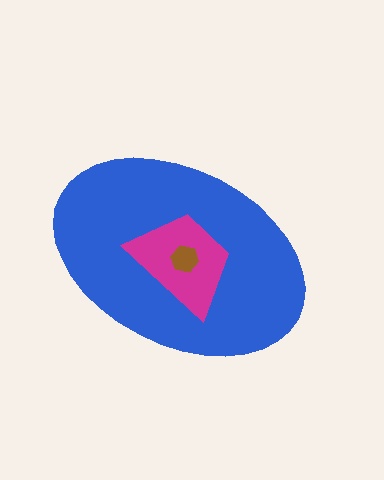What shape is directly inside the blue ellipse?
The magenta trapezoid.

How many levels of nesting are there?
3.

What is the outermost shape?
The blue ellipse.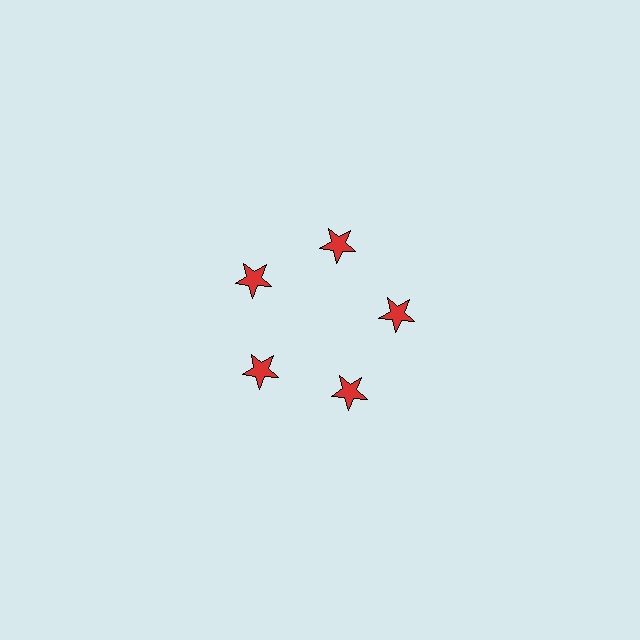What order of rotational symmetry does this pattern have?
This pattern has 5-fold rotational symmetry.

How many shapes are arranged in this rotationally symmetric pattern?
There are 5 shapes, arranged in 5 groups of 1.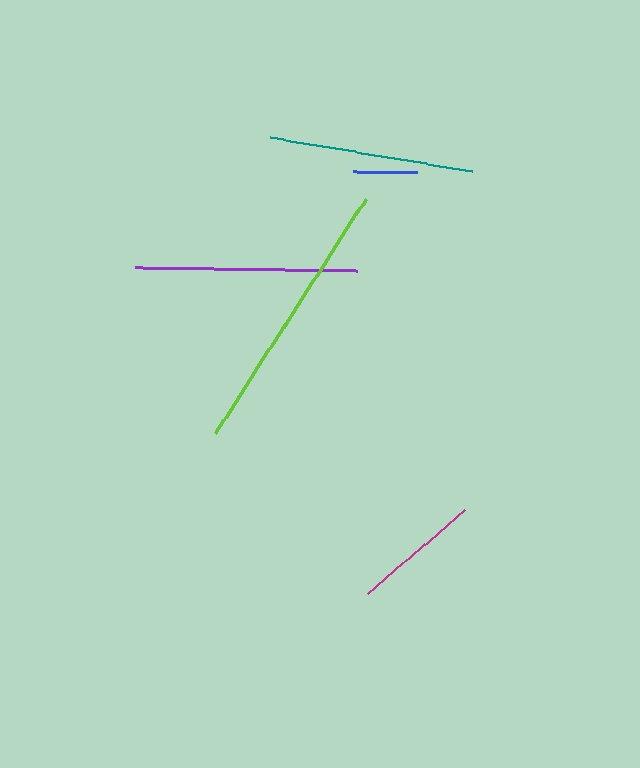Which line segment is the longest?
The lime line is the longest at approximately 277 pixels.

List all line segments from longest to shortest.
From longest to shortest: lime, purple, teal, magenta, blue.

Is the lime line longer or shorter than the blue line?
The lime line is longer than the blue line.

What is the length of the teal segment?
The teal segment is approximately 204 pixels long.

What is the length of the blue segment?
The blue segment is approximately 64 pixels long.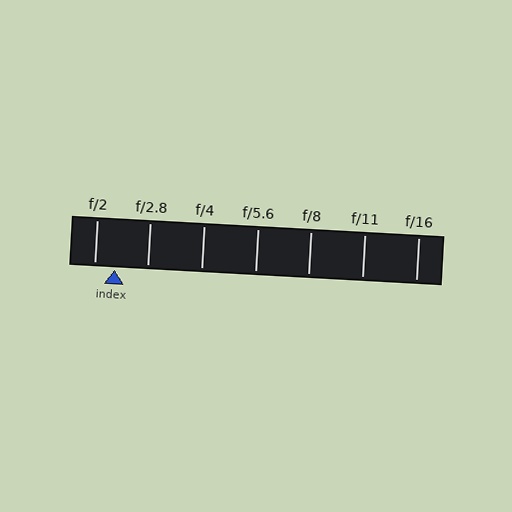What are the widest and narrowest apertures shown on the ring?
The widest aperture shown is f/2 and the narrowest is f/16.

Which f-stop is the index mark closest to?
The index mark is closest to f/2.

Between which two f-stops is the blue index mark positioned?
The index mark is between f/2 and f/2.8.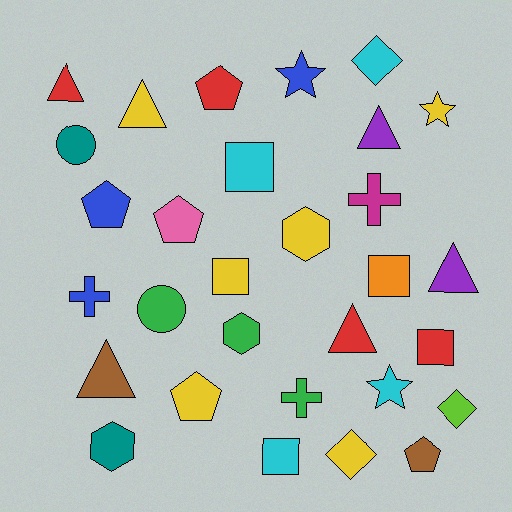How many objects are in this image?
There are 30 objects.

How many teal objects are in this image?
There are 2 teal objects.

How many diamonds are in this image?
There are 3 diamonds.